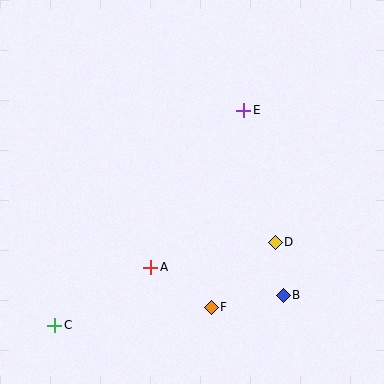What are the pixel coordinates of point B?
Point B is at (283, 295).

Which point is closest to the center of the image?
Point A at (151, 267) is closest to the center.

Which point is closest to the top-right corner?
Point E is closest to the top-right corner.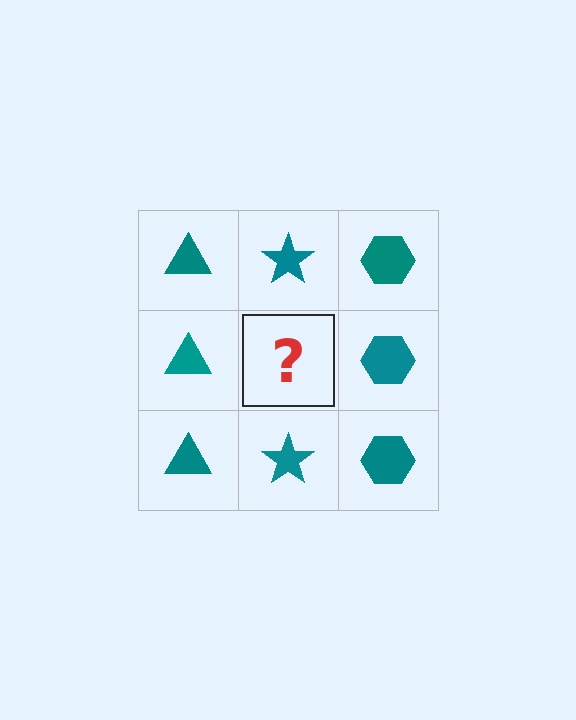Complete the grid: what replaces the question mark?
The question mark should be replaced with a teal star.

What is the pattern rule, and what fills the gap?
The rule is that each column has a consistent shape. The gap should be filled with a teal star.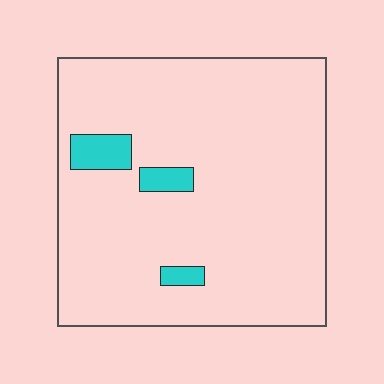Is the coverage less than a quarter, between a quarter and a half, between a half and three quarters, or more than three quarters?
Less than a quarter.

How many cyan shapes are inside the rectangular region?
3.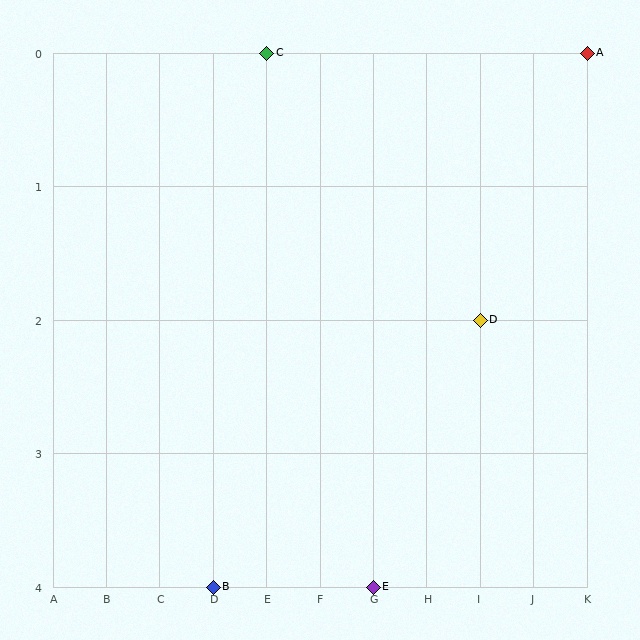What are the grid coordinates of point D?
Point D is at grid coordinates (I, 2).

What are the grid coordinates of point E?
Point E is at grid coordinates (G, 4).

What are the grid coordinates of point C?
Point C is at grid coordinates (E, 0).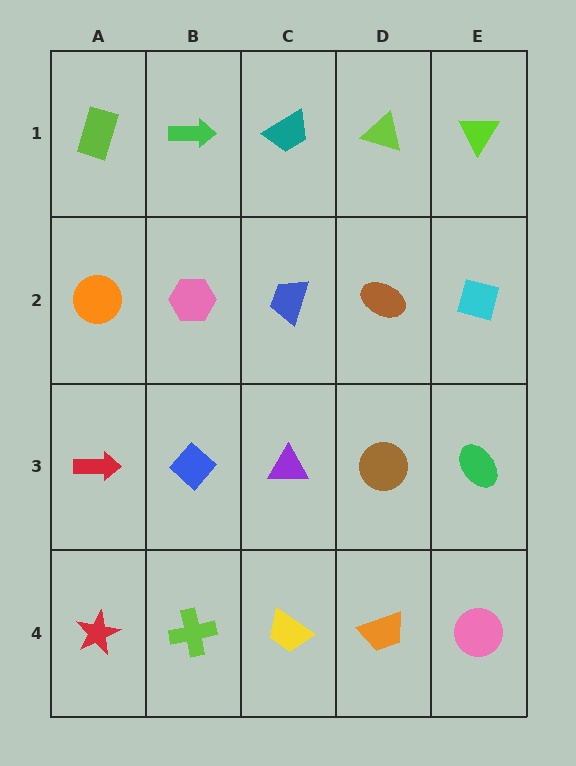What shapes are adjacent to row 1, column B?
A pink hexagon (row 2, column B), a lime rectangle (row 1, column A), a teal trapezoid (row 1, column C).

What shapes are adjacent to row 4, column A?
A red arrow (row 3, column A), a lime cross (row 4, column B).